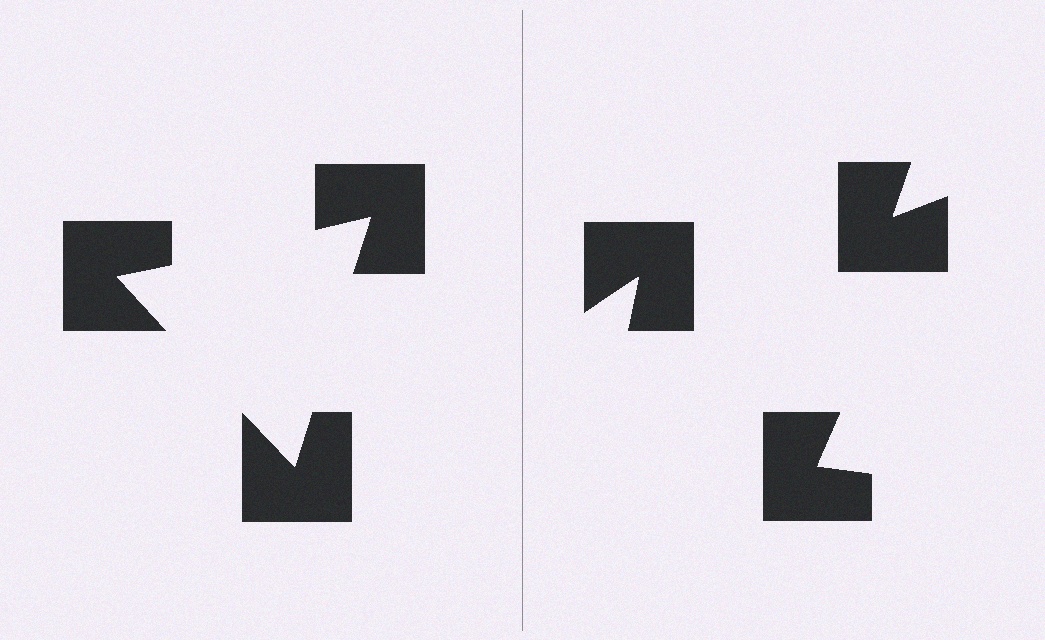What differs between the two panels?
The notched squares are positioned identically on both sides; only the wedge orientations differ. On the left they align to a triangle; on the right they are misaligned.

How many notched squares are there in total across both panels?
6 — 3 on each side.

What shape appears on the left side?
An illusory triangle.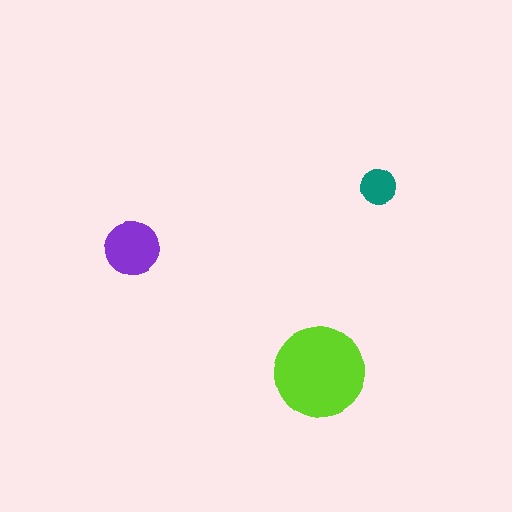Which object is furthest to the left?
The purple circle is leftmost.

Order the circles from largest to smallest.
the lime one, the purple one, the teal one.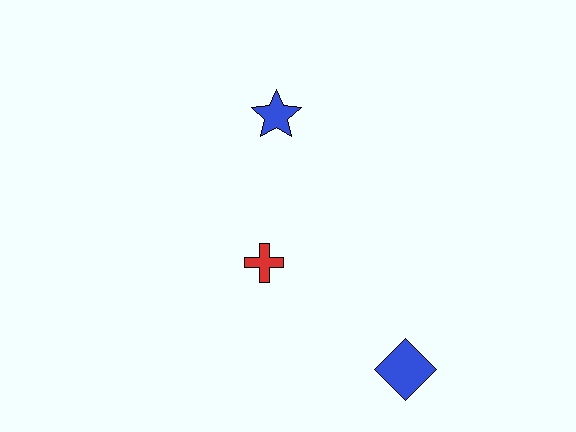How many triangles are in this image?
There are no triangles.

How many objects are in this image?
There are 3 objects.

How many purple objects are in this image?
There are no purple objects.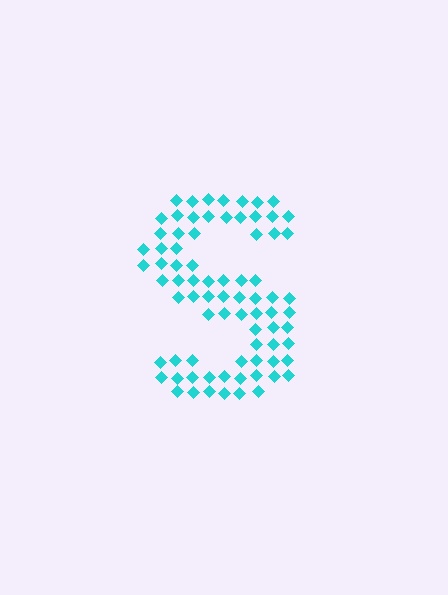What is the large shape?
The large shape is the letter S.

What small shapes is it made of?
It is made of small diamonds.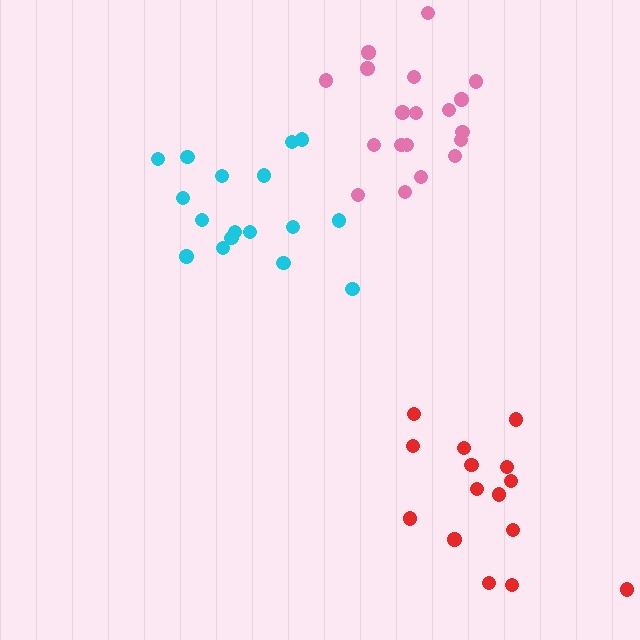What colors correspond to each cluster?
The clusters are colored: red, cyan, pink.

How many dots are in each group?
Group 1: 15 dots, Group 2: 17 dots, Group 3: 19 dots (51 total).